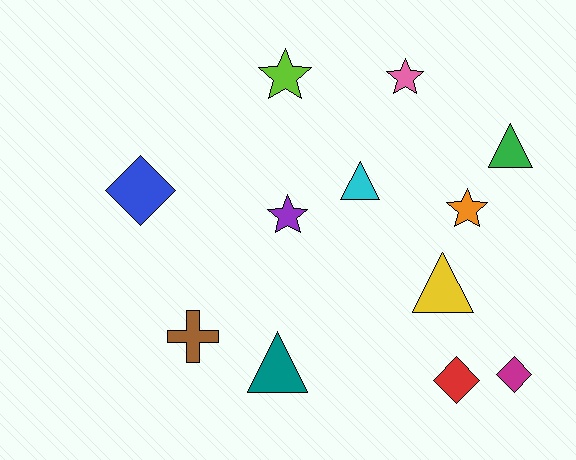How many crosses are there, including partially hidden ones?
There is 1 cross.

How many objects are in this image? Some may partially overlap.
There are 12 objects.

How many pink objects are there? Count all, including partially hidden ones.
There is 1 pink object.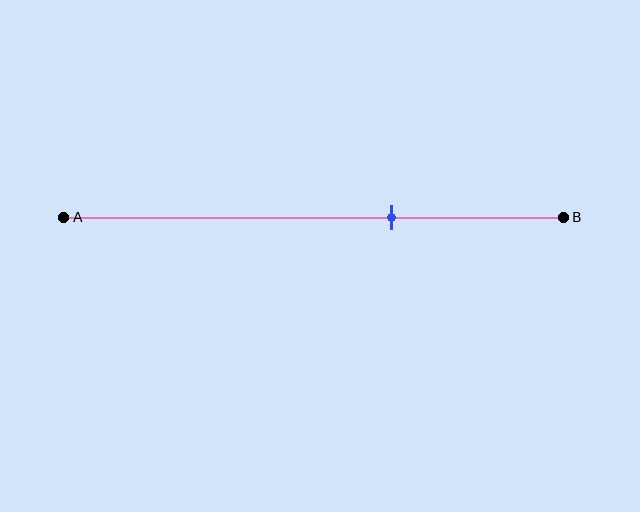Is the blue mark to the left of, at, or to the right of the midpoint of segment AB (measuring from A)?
The blue mark is to the right of the midpoint of segment AB.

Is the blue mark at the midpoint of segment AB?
No, the mark is at about 65% from A, not at the 50% midpoint.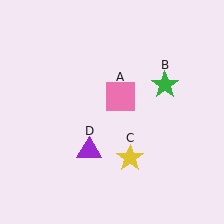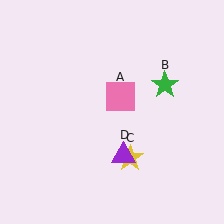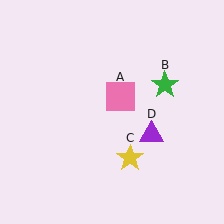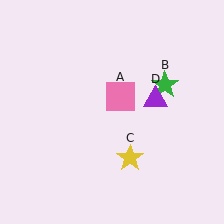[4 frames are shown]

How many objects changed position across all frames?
1 object changed position: purple triangle (object D).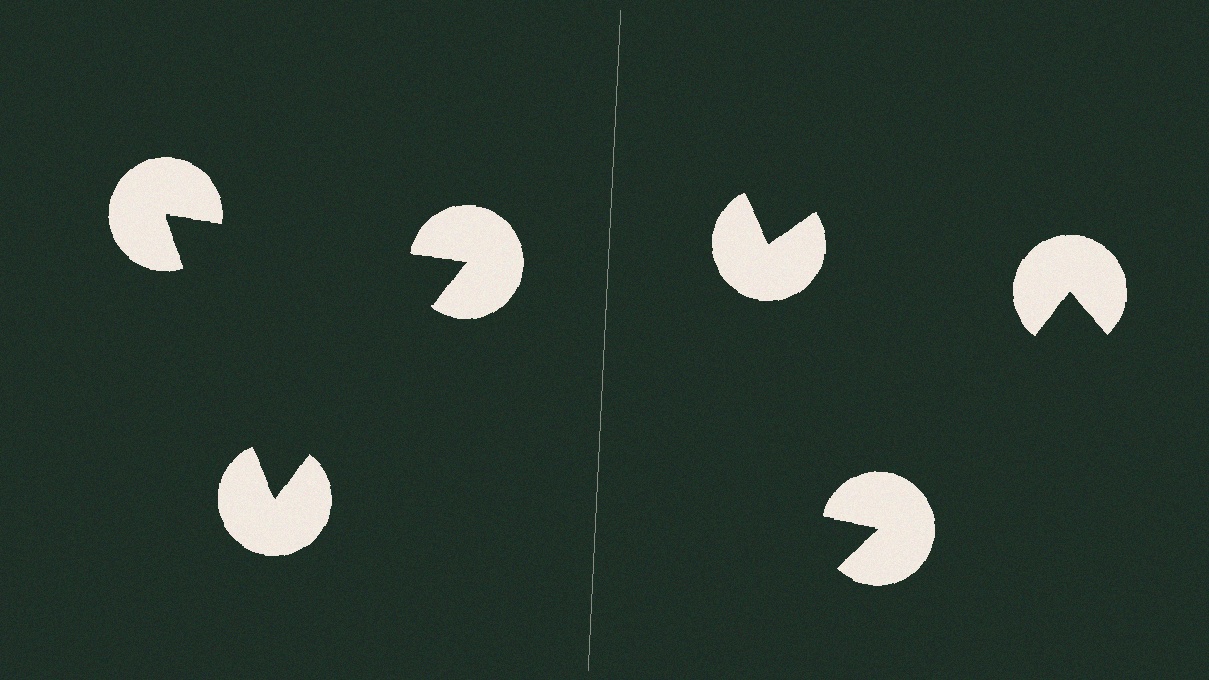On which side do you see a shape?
An illusory triangle appears on the left side. On the right side the wedge cuts are rotated, so no coherent shape forms.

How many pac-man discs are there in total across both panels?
6 — 3 on each side.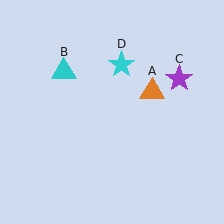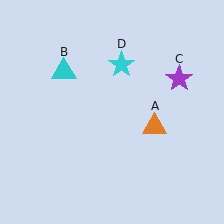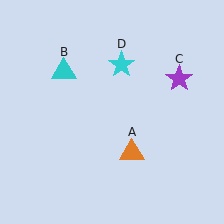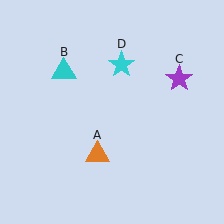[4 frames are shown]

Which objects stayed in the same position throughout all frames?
Cyan triangle (object B) and purple star (object C) and cyan star (object D) remained stationary.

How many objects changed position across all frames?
1 object changed position: orange triangle (object A).